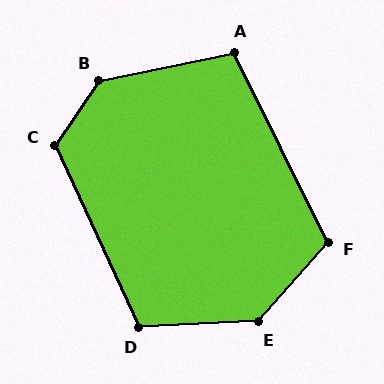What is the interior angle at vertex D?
Approximately 112 degrees (obtuse).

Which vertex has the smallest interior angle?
A, at approximately 105 degrees.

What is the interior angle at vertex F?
Approximately 112 degrees (obtuse).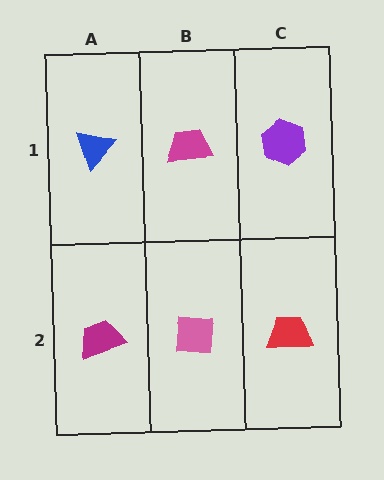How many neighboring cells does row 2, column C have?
2.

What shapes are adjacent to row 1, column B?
A pink square (row 2, column B), a blue triangle (row 1, column A), a purple hexagon (row 1, column C).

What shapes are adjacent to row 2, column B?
A magenta trapezoid (row 1, column B), a magenta trapezoid (row 2, column A), a red trapezoid (row 2, column C).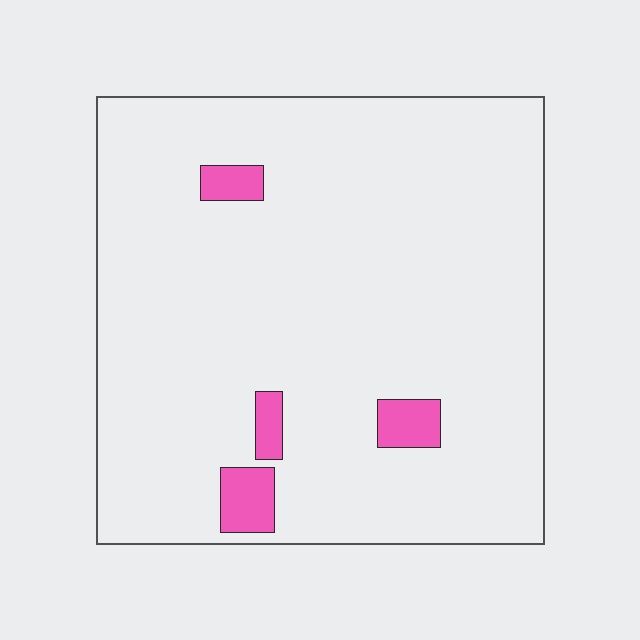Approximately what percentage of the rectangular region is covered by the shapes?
Approximately 5%.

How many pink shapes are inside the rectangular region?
4.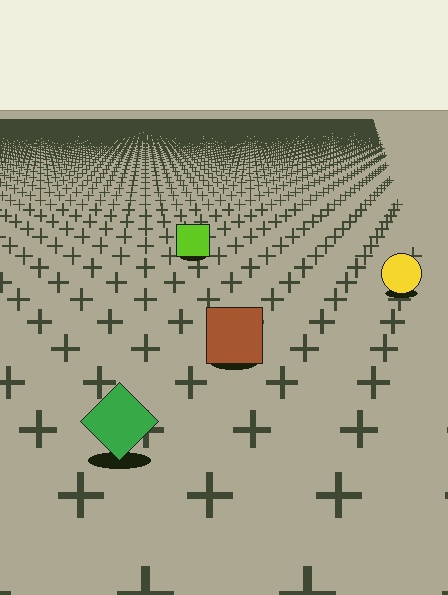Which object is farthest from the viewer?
The lime square is farthest from the viewer. It appears smaller and the ground texture around it is denser.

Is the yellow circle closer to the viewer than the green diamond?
No. The green diamond is closer — you can tell from the texture gradient: the ground texture is coarser near it.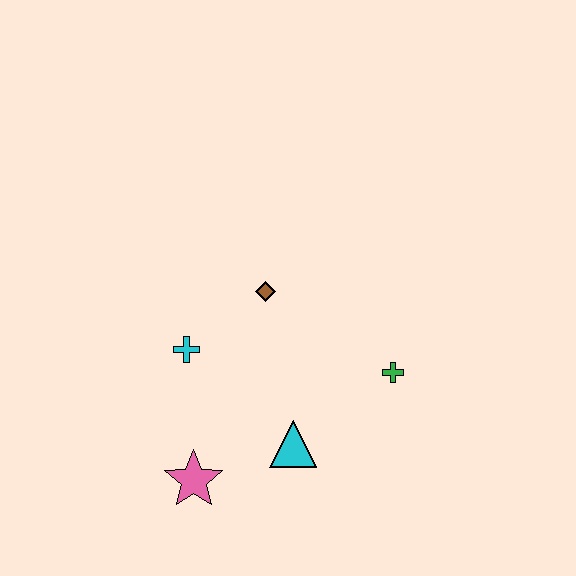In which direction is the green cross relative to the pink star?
The green cross is to the right of the pink star.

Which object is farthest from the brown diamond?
The pink star is farthest from the brown diamond.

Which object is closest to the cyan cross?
The brown diamond is closest to the cyan cross.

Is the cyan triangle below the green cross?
Yes